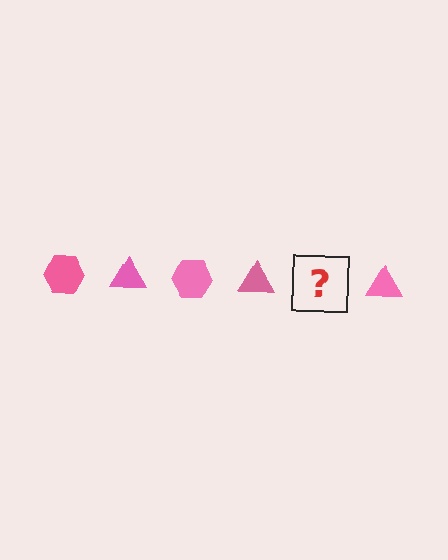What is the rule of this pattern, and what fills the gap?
The rule is that the pattern cycles through hexagon, triangle shapes in pink. The gap should be filled with a pink hexagon.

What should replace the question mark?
The question mark should be replaced with a pink hexagon.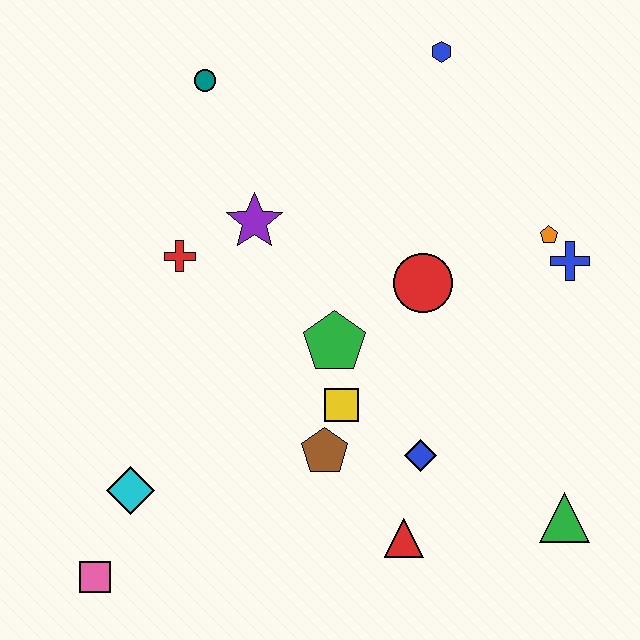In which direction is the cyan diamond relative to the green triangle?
The cyan diamond is to the left of the green triangle.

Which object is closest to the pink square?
The cyan diamond is closest to the pink square.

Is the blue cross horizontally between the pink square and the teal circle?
No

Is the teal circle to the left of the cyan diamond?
No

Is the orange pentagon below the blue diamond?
No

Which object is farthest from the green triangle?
The teal circle is farthest from the green triangle.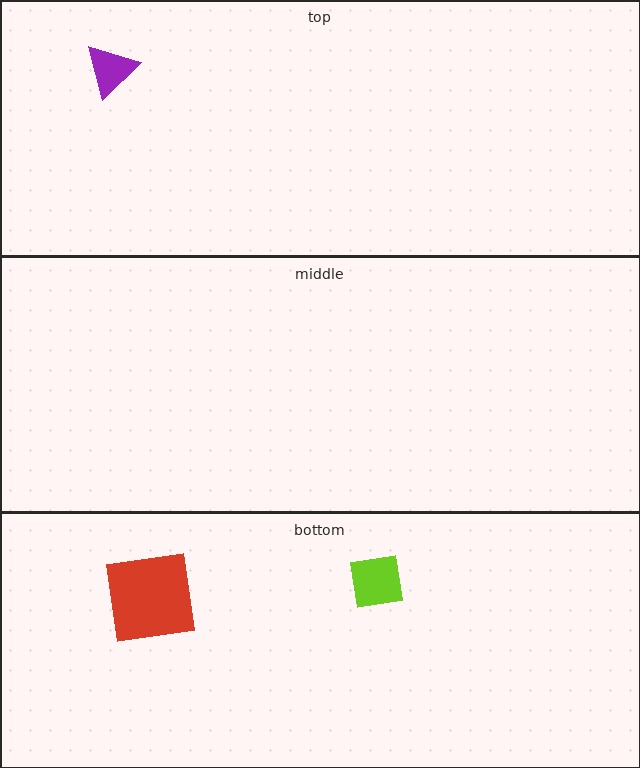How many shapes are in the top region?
1.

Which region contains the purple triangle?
The top region.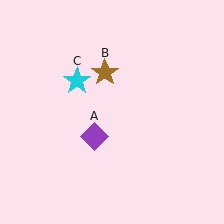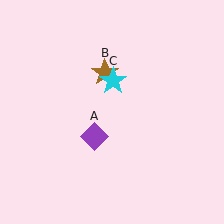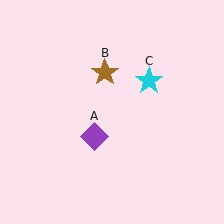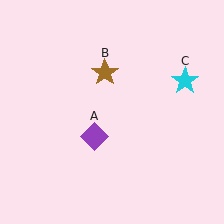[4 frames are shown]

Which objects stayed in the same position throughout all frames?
Purple diamond (object A) and brown star (object B) remained stationary.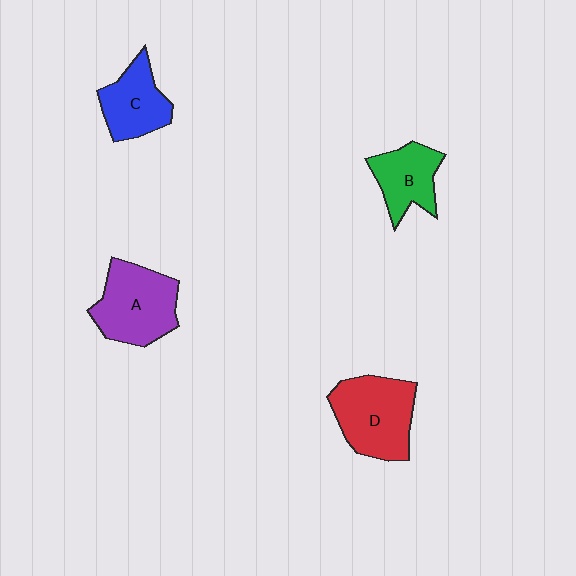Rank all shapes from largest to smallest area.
From largest to smallest: D (red), A (purple), C (blue), B (green).